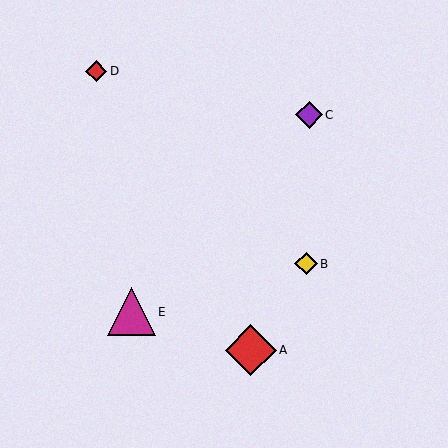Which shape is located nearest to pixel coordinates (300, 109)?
The purple diamond (labeled C) at (309, 115) is nearest to that location.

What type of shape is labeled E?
Shape E is a magenta triangle.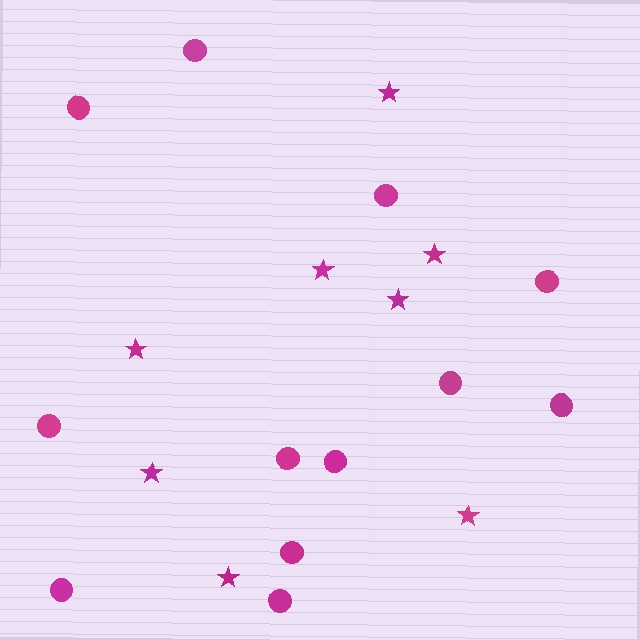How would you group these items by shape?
There are 2 groups: one group of stars (8) and one group of circles (12).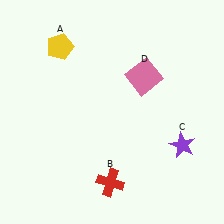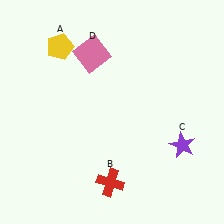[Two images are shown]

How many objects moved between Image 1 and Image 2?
1 object moved between the two images.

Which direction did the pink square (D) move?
The pink square (D) moved left.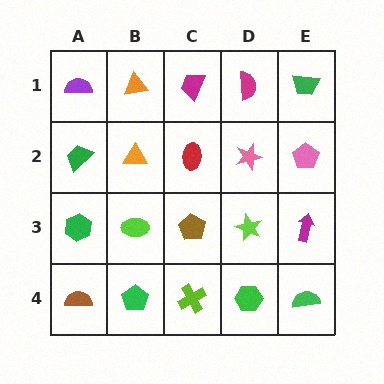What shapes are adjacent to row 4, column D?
A lime star (row 3, column D), a lime cross (row 4, column C), a green semicircle (row 4, column E).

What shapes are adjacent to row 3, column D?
A pink star (row 2, column D), a green hexagon (row 4, column D), a brown pentagon (row 3, column C), a magenta arrow (row 3, column E).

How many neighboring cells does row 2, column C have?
4.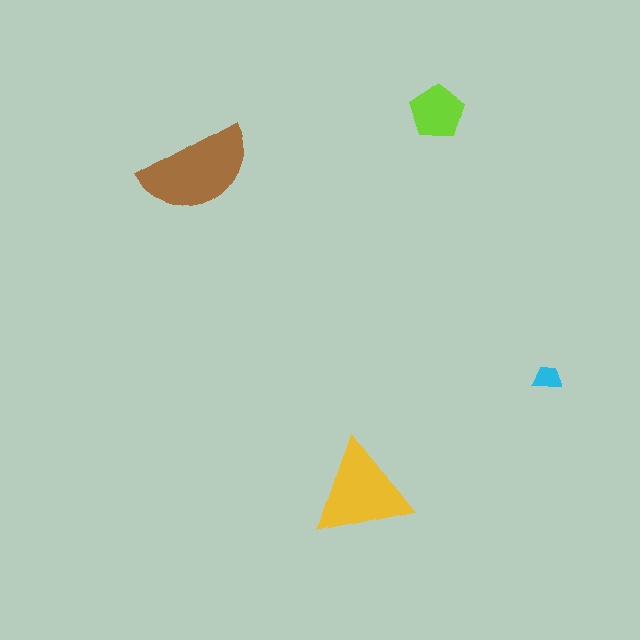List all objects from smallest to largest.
The cyan trapezoid, the lime pentagon, the yellow triangle, the brown semicircle.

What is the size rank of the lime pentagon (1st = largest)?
3rd.